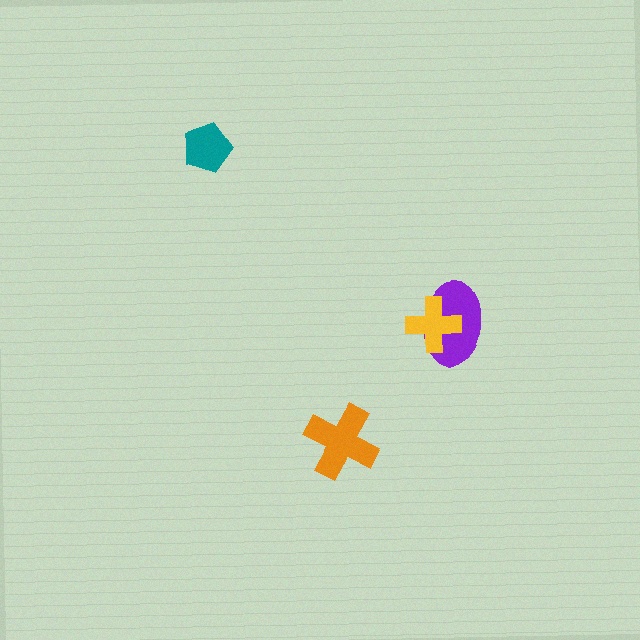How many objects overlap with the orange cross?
0 objects overlap with the orange cross.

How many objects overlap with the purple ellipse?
1 object overlaps with the purple ellipse.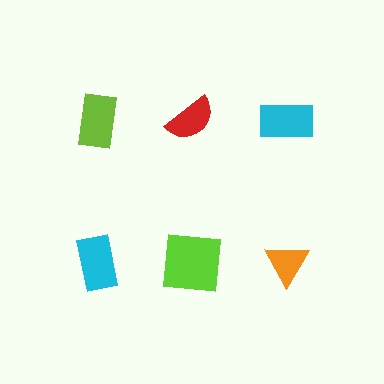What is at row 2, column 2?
A lime square.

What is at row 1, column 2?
A red semicircle.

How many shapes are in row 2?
3 shapes.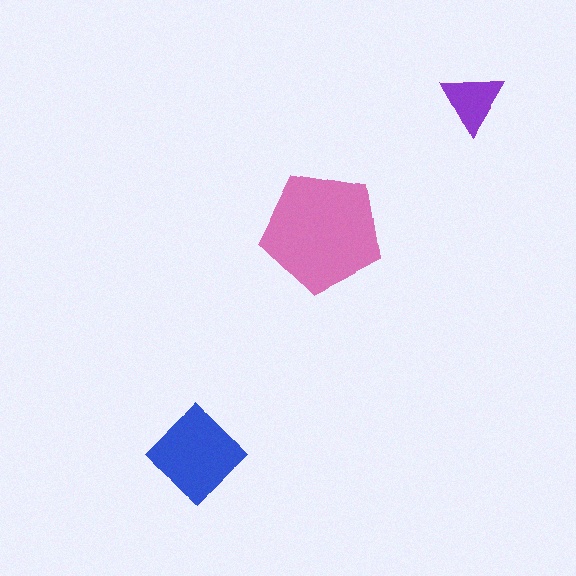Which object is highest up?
The purple triangle is topmost.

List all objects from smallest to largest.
The purple triangle, the blue diamond, the pink pentagon.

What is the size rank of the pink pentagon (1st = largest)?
1st.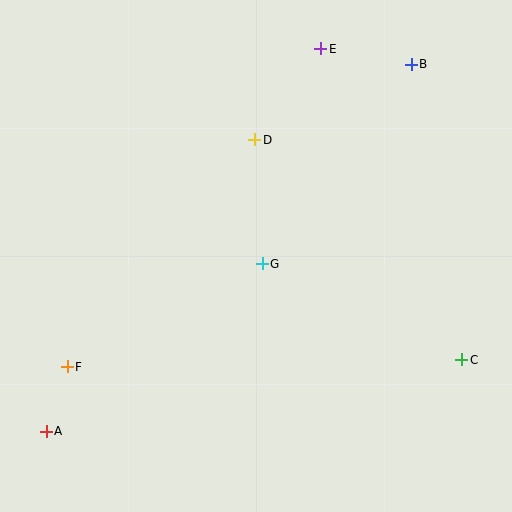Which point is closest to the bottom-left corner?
Point A is closest to the bottom-left corner.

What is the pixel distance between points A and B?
The distance between A and B is 518 pixels.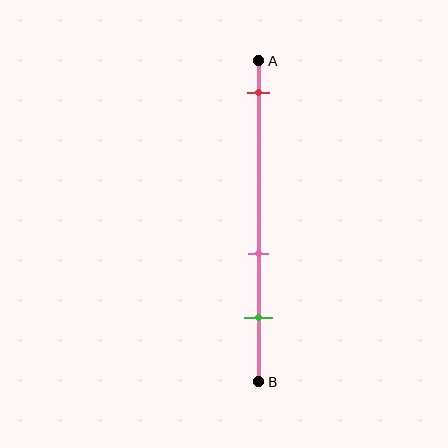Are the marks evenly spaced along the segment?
No, the marks are not evenly spaced.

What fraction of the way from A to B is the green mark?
The green mark is approximately 80% (0.8) of the way from A to B.